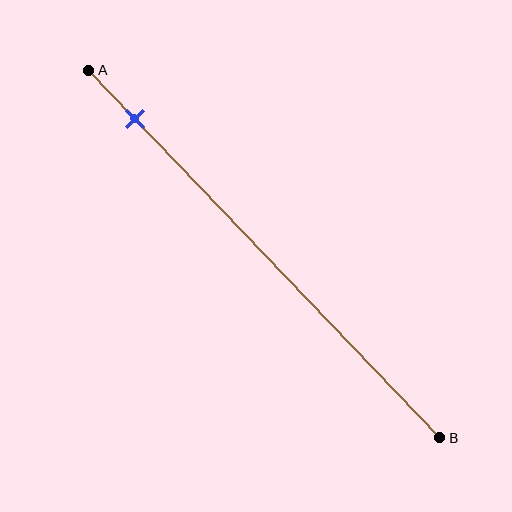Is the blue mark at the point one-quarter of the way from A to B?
No, the mark is at about 15% from A, not at the 25% one-quarter point.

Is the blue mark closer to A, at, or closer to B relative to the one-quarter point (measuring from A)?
The blue mark is closer to point A than the one-quarter point of segment AB.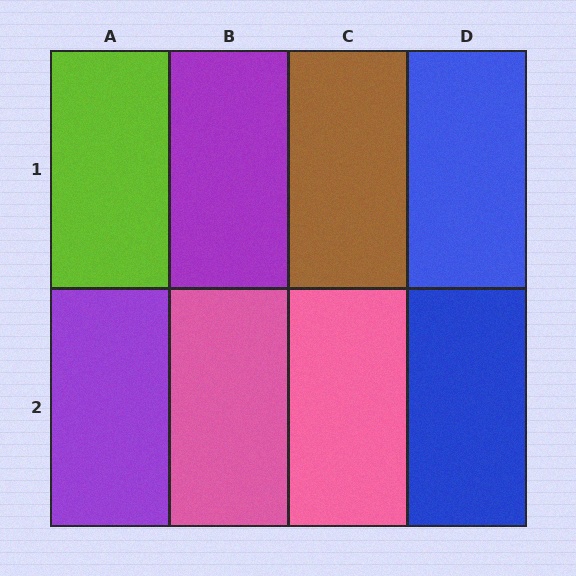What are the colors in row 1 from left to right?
Lime, purple, brown, blue.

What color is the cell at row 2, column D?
Blue.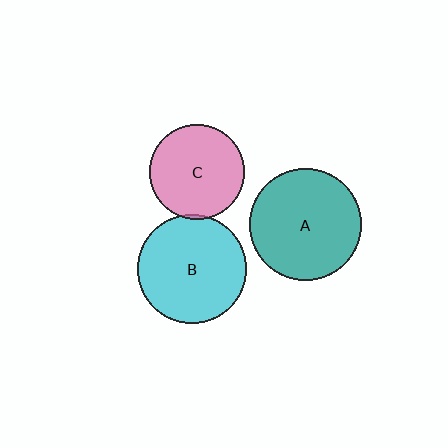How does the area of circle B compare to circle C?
Approximately 1.3 times.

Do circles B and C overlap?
Yes.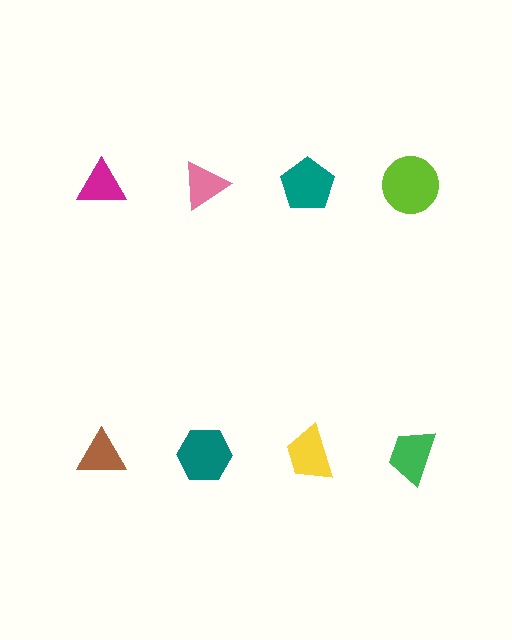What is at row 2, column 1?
A brown triangle.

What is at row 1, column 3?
A teal pentagon.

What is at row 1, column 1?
A magenta triangle.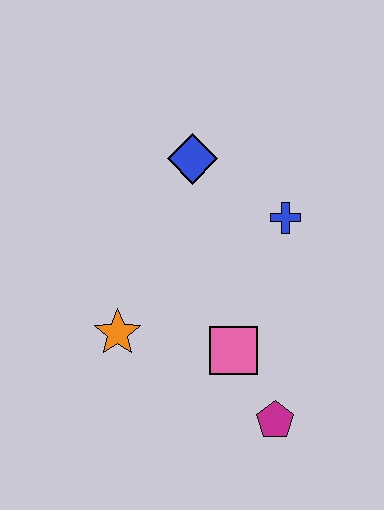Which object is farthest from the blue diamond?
The magenta pentagon is farthest from the blue diamond.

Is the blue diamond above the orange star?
Yes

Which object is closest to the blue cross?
The blue diamond is closest to the blue cross.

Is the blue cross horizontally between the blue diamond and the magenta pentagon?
No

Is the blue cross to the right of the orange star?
Yes